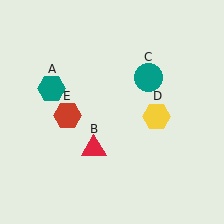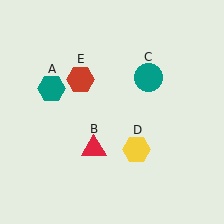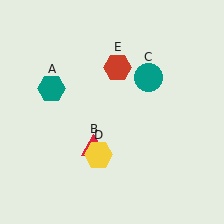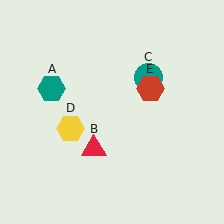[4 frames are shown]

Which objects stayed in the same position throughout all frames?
Teal hexagon (object A) and red triangle (object B) and teal circle (object C) remained stationary.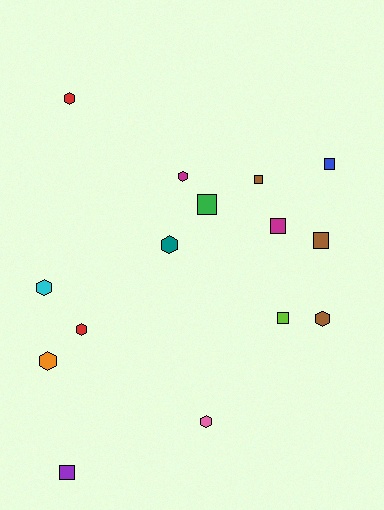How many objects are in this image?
There are 15 objects.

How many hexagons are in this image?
There are 8 hexagons.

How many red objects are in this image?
There are 2 red objects.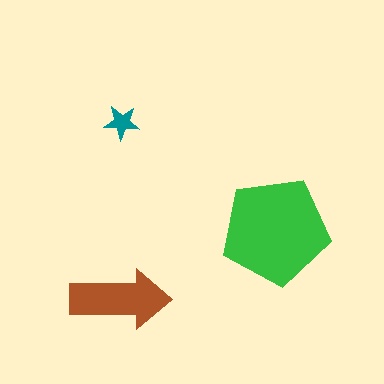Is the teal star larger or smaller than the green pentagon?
Smaller.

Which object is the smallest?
The teal star.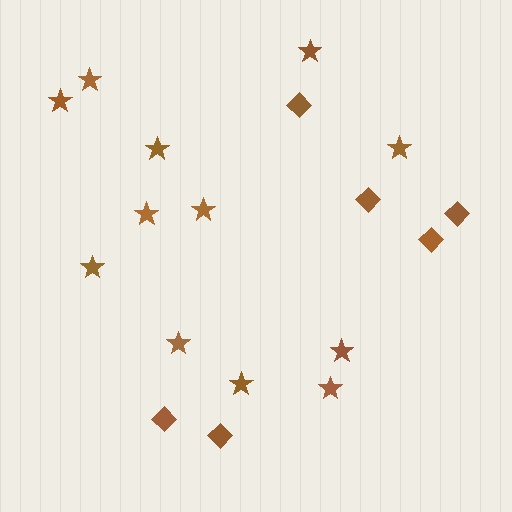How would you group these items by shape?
There are 2 groups: one group of diamonds (6) and one group of stars (12).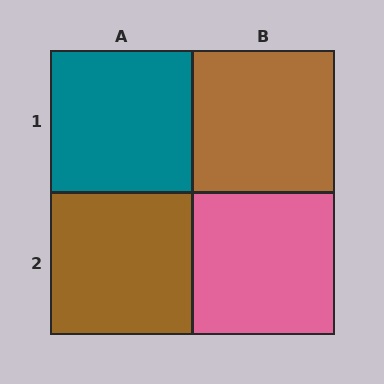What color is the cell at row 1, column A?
Teal.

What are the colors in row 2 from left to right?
Brown, pink.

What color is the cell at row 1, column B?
Brown.